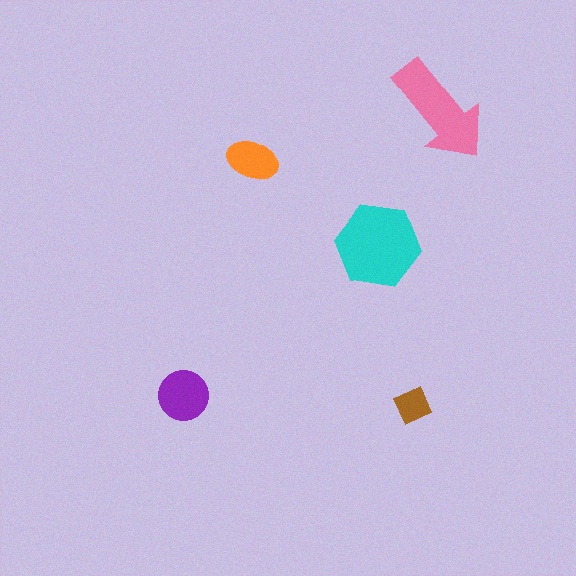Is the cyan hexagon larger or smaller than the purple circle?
Larger.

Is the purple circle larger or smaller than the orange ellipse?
Larger.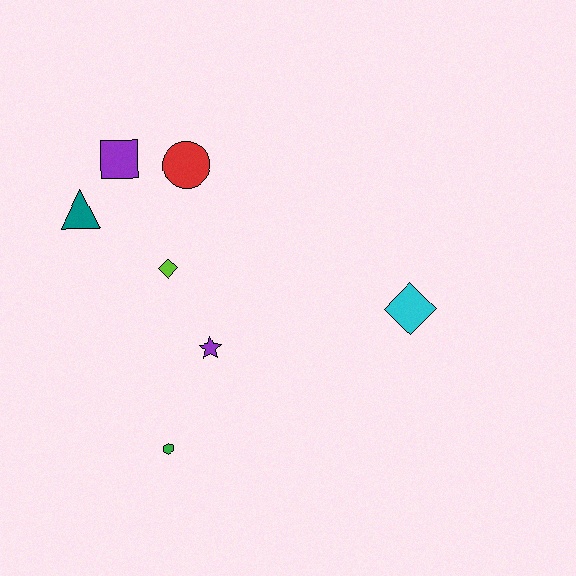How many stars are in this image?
There is 1 star.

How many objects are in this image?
There are 7 objects.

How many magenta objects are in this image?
There are no magenta objects.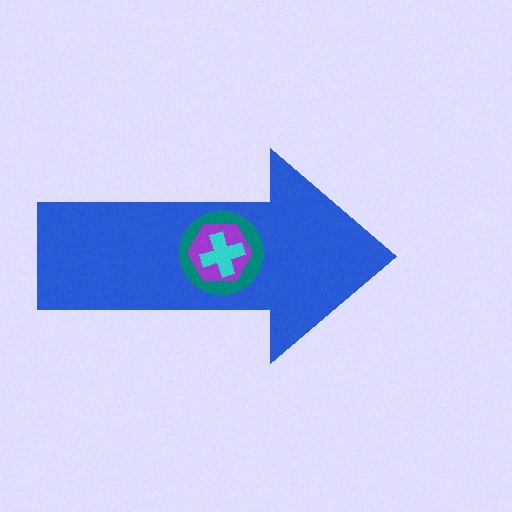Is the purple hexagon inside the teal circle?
Yes.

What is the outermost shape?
The blue arrow.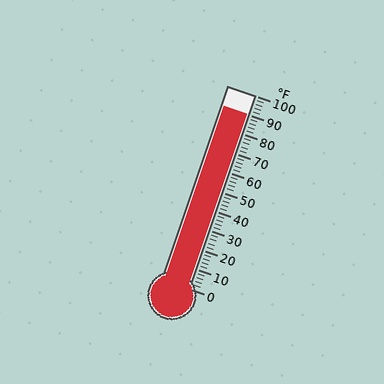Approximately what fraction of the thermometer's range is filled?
The thermometer is filled to approximately 90% of its range.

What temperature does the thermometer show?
The thermometer shows approximately 90°F.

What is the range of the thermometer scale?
The thermometer scale ranges from 0°F to 100°F.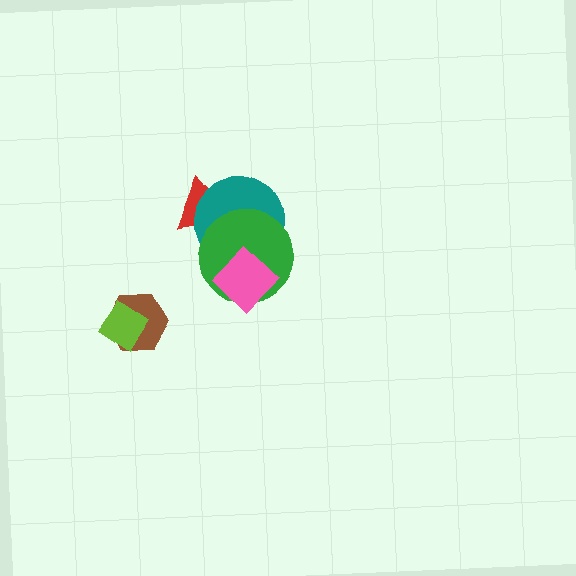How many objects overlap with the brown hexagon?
1 object overlaps with the brown hexagon.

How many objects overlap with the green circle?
3 objects overlap with the green circle.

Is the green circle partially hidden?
Yes, it is partially covered by another shape.